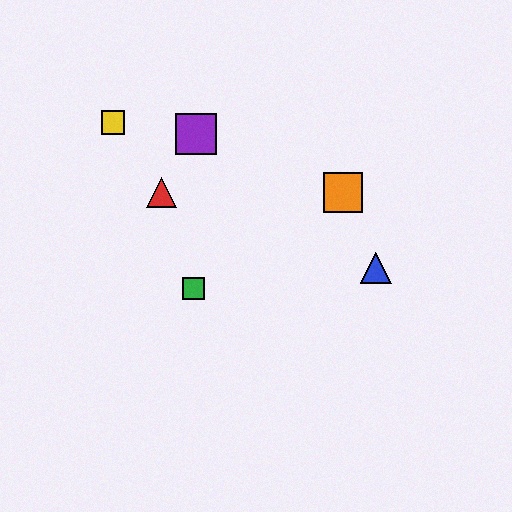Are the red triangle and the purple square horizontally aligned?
No, the red triangle is at y≈193 and the purple square is at y≈134.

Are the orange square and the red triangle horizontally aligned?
Yes, both are at y≈193.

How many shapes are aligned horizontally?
2 shapes (the red triangle, the orange square) are aligned horizontally.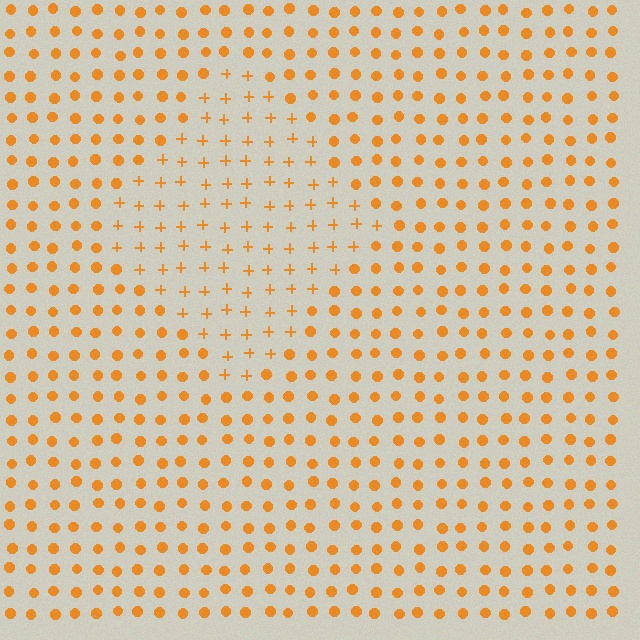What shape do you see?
I see a diamond.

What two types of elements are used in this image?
The image uses plus signs inside the diamond region and circles outside it.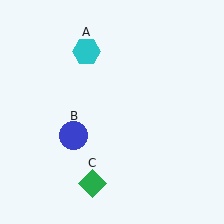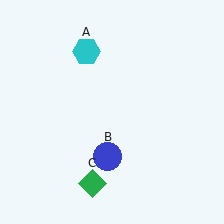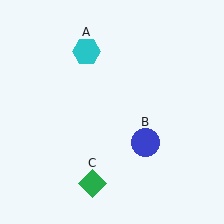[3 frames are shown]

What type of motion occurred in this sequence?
The blue circle (object B) rotated counterclockwise around the center of the scene.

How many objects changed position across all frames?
1 object changed position: blue circle (object B).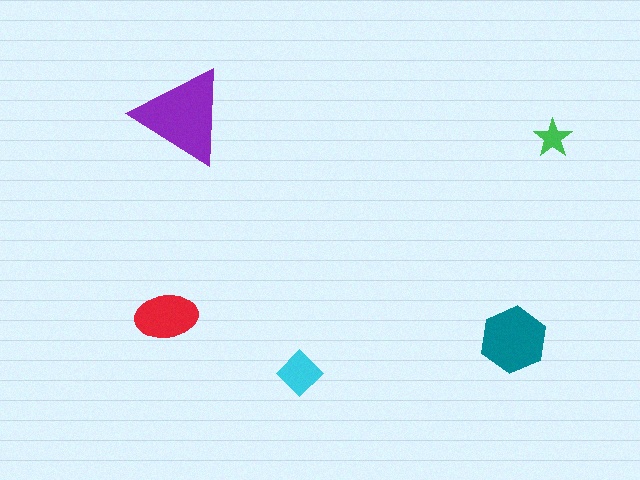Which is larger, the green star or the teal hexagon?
The teal hexagon.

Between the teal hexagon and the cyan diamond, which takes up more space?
The teal hexagon.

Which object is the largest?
The purple triangle.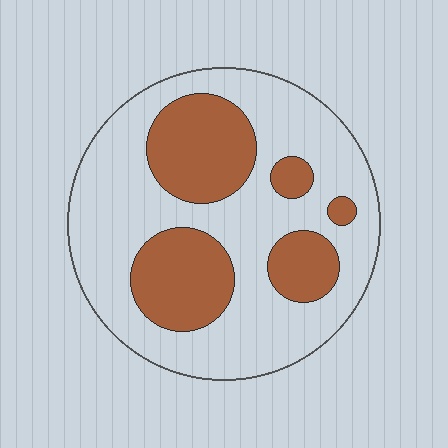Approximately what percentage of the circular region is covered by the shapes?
Approximately 30%.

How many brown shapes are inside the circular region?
5.